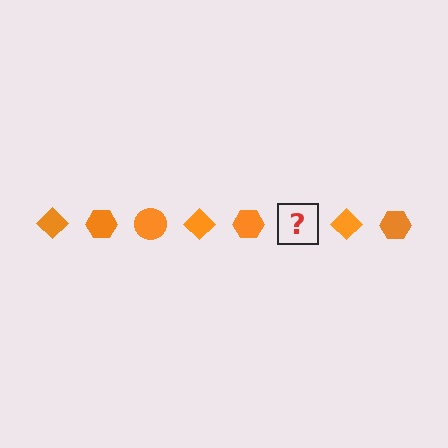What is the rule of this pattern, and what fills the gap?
The rule is that the pattern cycles through diamond, hexagon, circle shapes in orange. The gap should be filled with an orange circle.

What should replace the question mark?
The question mark should be replaced with an orange circle.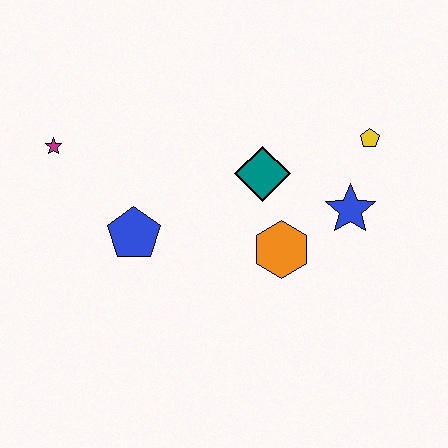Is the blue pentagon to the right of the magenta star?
Yes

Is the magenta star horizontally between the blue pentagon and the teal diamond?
No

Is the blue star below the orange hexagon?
No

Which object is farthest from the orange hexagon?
The magenta star is farthest from the orange hexagon.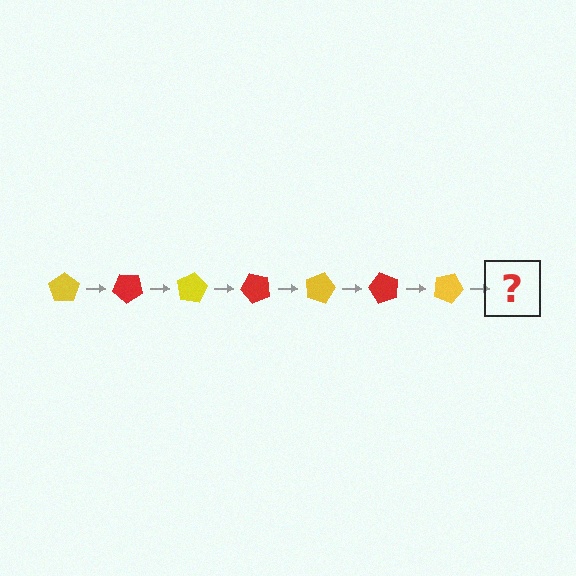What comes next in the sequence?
The next element should be a red pentagon, rotated 280 degrees from the start.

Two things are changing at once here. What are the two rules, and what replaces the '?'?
The two rules are that it rotates 40 degrees each step and the color cycles through yellow and red. The '?' should be a red pentagon, rotated 280 degrees from the start.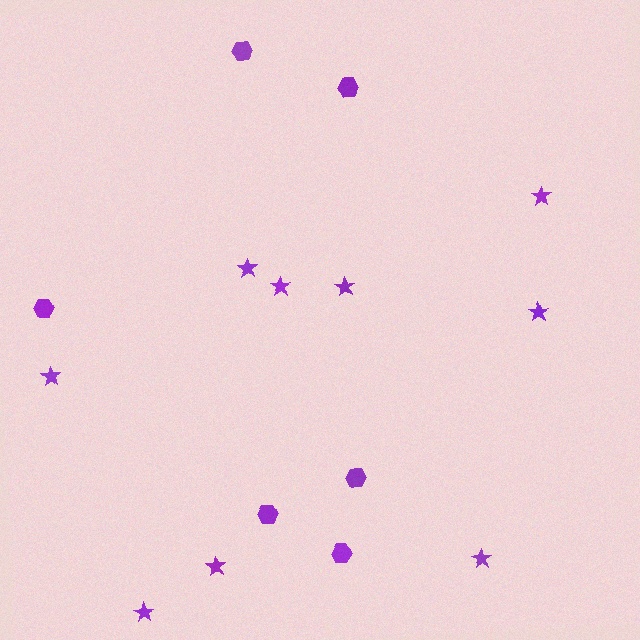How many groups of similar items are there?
There are 2 groups: one group of stars (9) and one group of hexagons (6).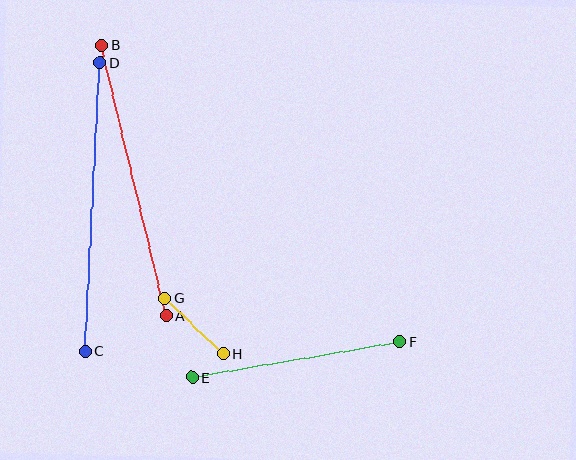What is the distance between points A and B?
The distance is approximately 278 pixels.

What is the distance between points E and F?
The distance is approximately 210 pixels.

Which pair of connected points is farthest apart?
Points C and D are farthest apart.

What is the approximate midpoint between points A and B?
The midpoint is at approximately (134, 180) pixels.